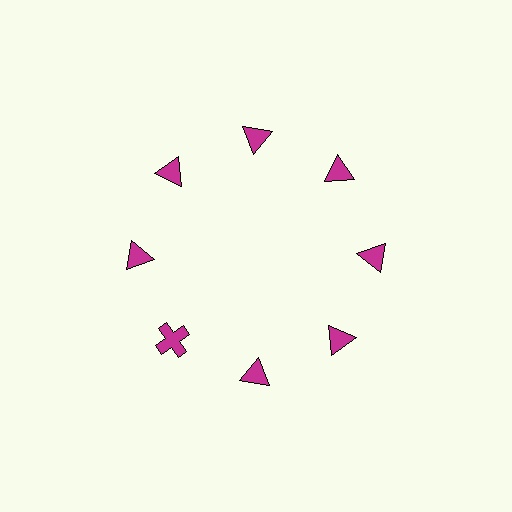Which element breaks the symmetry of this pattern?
The magenta cross at roughly the 8 o'clock position breaks the symmetry. All other shapes are magenta triangles.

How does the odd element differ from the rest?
It has a different shape: cross instead of triangle.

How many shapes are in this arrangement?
There are 8 shapes arranged in a ring pattern.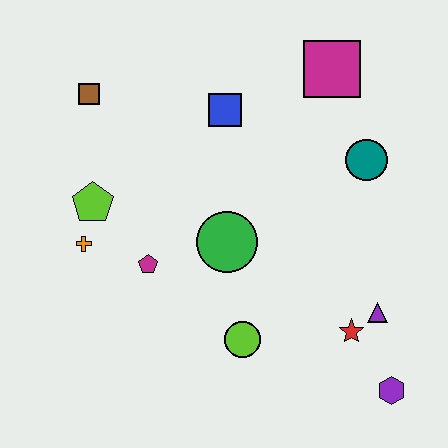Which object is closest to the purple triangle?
The red star is closest to the purple triangle.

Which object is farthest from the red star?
The brown square is farthest from the red star.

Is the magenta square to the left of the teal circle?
Yes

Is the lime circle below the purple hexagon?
No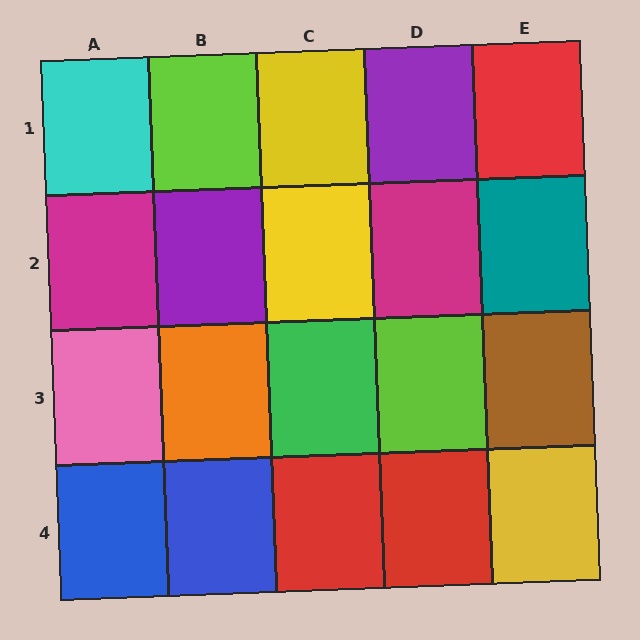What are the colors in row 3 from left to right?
Pink, orange, green, lime, brown.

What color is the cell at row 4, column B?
Blue.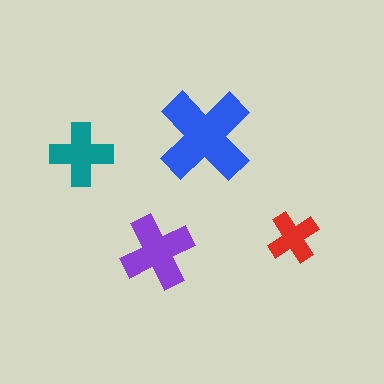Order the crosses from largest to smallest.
the blue one, the purple one, the teal one, the red one.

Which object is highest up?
The blue cross is topmost.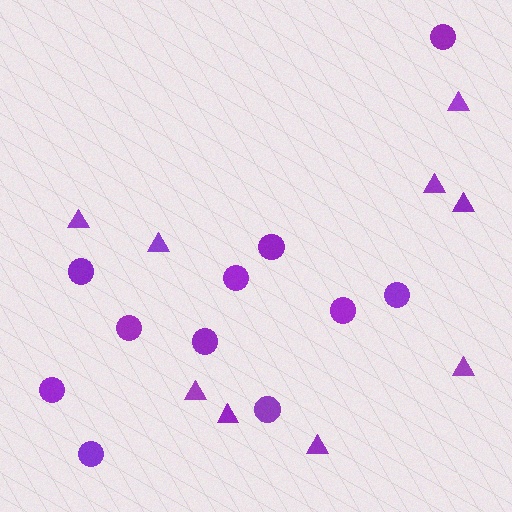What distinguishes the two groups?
There are 2 groups: one group of triangles (9) and one group of circles (11).